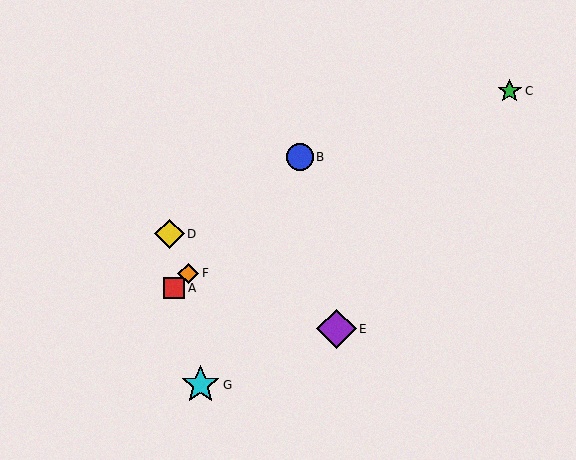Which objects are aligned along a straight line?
Objects A, B, F are aligned along a straight line.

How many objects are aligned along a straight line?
3 objects (A, B, F) are aligned along a straight line.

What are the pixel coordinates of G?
Object G is at (201, 385).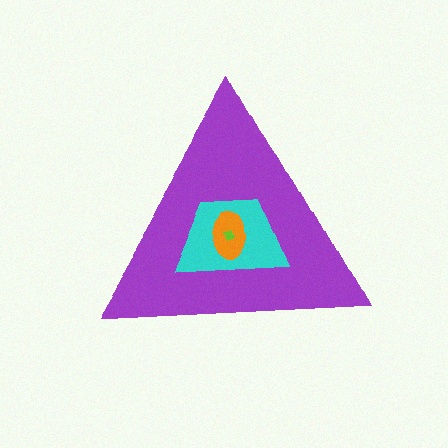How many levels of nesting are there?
4.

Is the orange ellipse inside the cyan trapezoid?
Yes.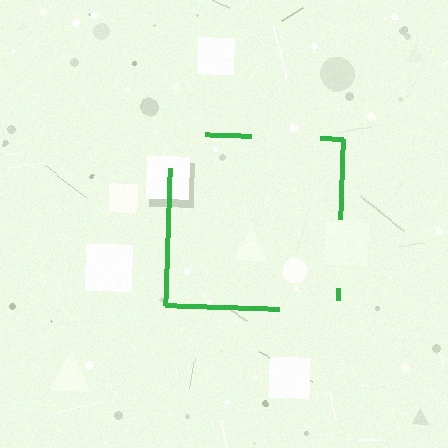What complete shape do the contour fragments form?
The contour fragments form a square.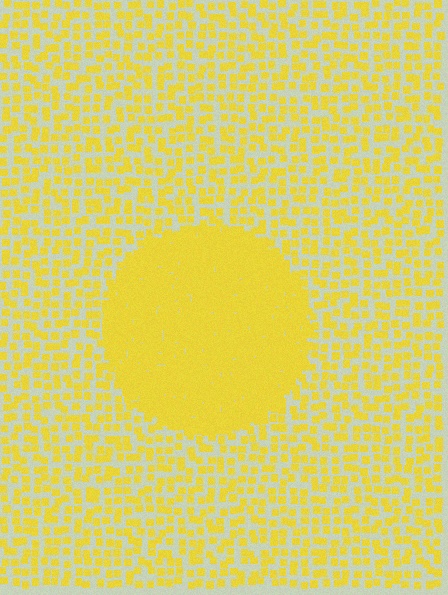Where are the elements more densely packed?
The elements are more densely packed inside the circle boundary.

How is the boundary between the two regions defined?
The boundary is defined by a change in element density (approximately 3.2x ratio). All elements are the same color, size, and shape.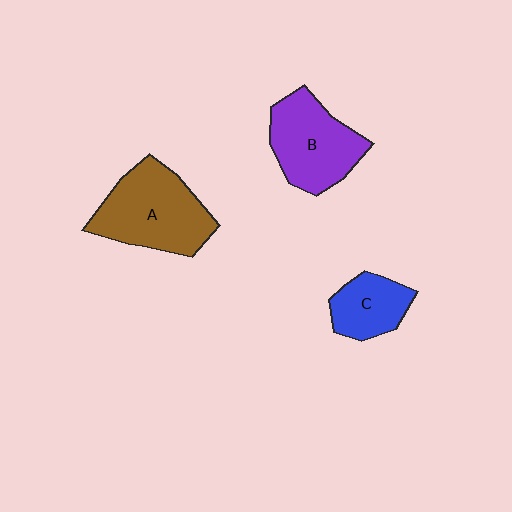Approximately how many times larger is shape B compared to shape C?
Approximately 1.6 times.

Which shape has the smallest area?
Shape C (blue).